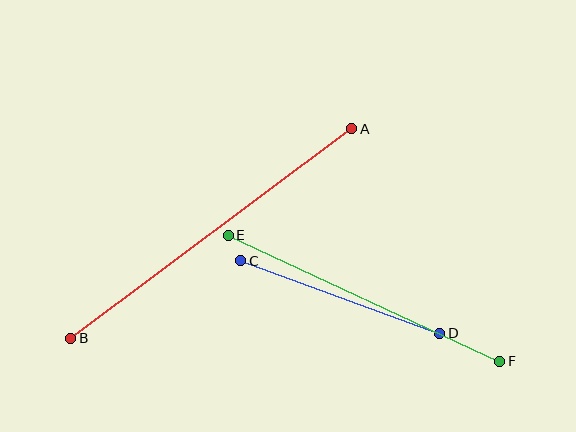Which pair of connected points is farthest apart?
Points A and B are farthest apart.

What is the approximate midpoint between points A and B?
The midpoint is at approximately (211, 234) pixels.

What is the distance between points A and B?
The distance is approximately 350 pixels.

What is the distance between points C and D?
The distance is approximately 212 pixels.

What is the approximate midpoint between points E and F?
The midpoint is at approximately (364, 298) pixels.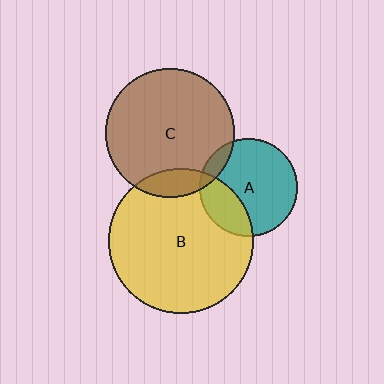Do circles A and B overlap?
Yes.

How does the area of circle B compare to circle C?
Approximately 1.3 times.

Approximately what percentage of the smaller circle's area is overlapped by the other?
Approximately 25%.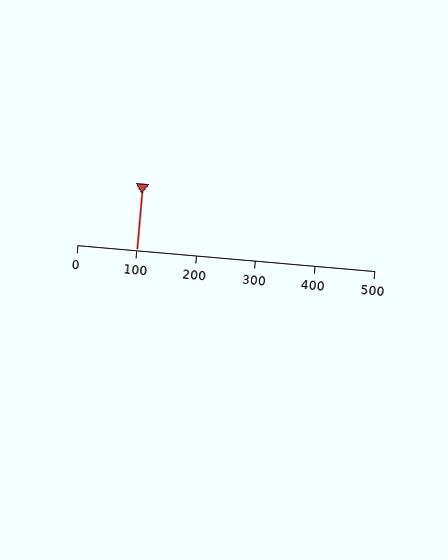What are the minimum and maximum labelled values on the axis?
The axis runs from 0 to 500.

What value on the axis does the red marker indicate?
The marker indicates approximately 100.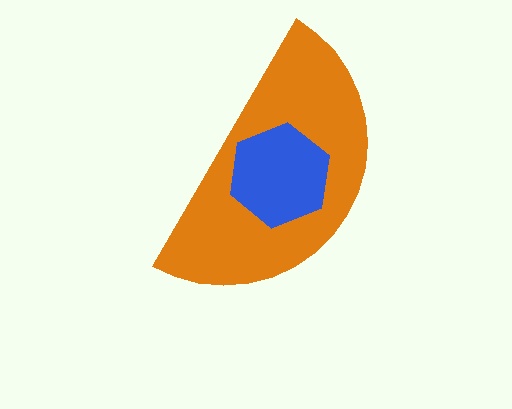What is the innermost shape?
The blue hexagon.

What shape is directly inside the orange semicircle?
The blue hexagon.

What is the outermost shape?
The orange semicircle.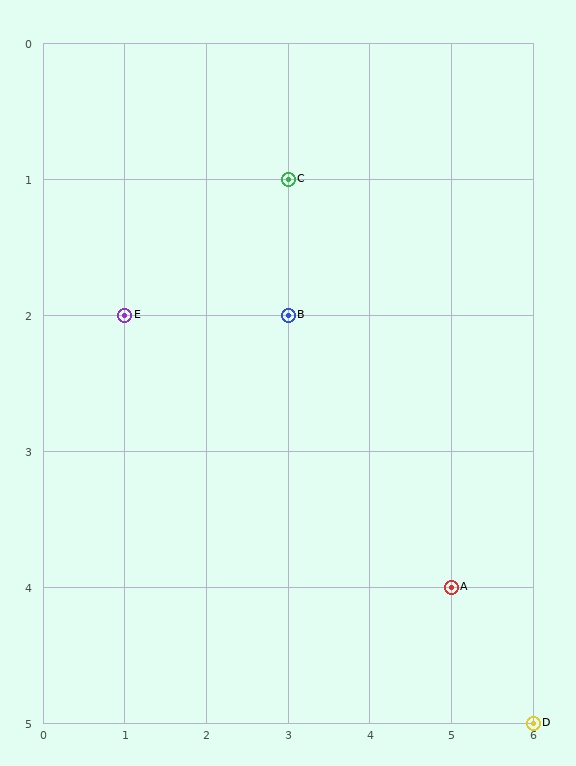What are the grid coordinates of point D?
Point D is at grid coordinates (6, 5).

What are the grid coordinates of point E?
Point E is at grid coordinates (1, 2).